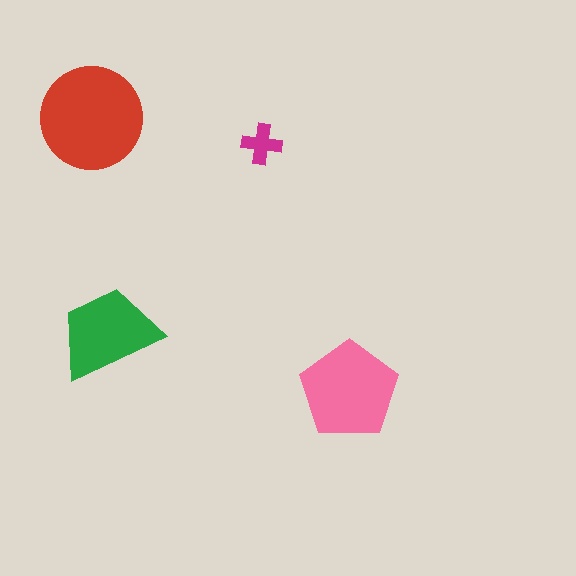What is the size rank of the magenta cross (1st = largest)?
4th.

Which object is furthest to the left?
The red circle is leftmost.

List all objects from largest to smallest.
The red circle, the pink pentagon, the green trapezoid, the magenta cross.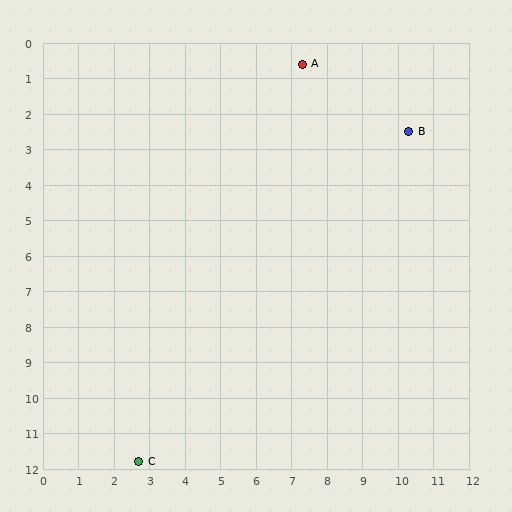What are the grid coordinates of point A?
Point A is at approximately (7.3, 0.6).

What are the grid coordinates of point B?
Point B is at approximately (10.3, 2.5).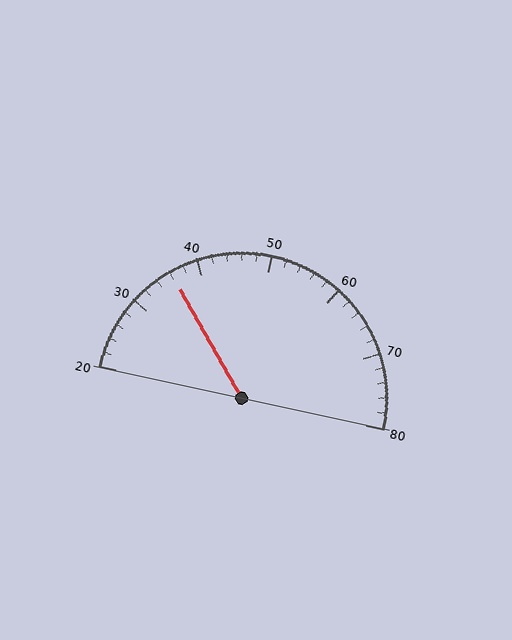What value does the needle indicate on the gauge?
The needle indicates approximately 36.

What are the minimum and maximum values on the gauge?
The gauge ranges from 20 to 80.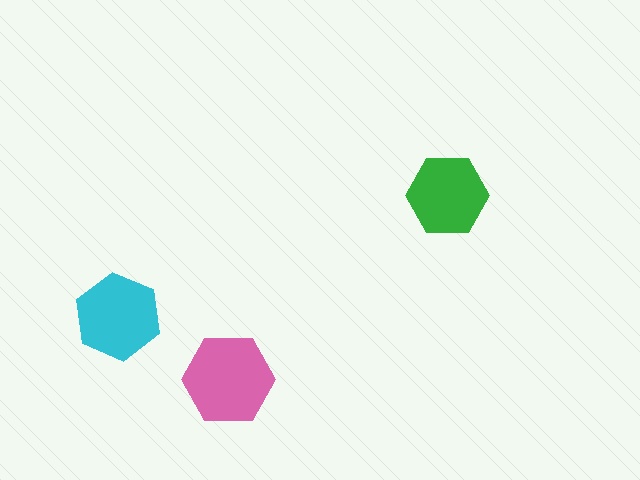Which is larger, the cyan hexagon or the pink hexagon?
The pink one.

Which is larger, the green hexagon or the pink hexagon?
The pink one.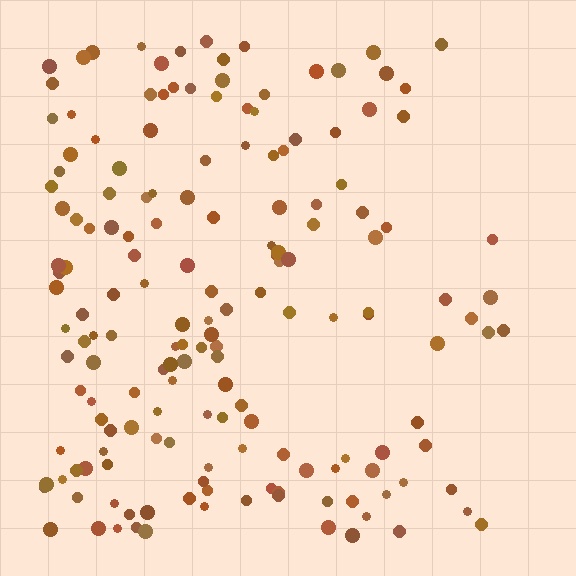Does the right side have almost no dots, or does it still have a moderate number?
Still a moderate number, just noticeably fewer than the left.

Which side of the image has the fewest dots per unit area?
The right.